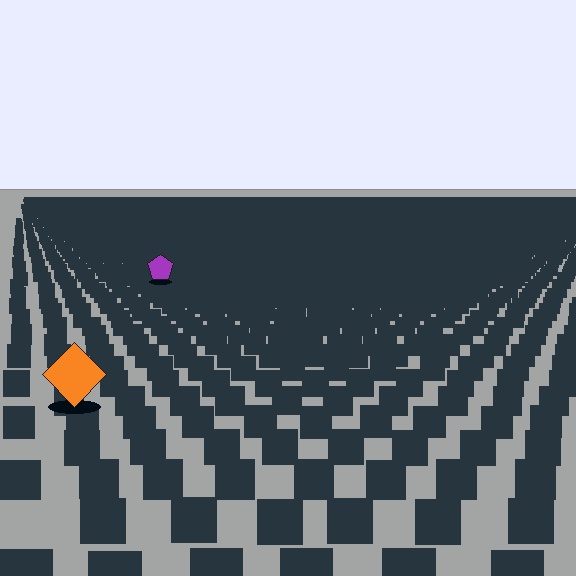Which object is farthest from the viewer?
The purple pentagon is farthest from the viewer. It appears smaller and the ground texture around it is denser.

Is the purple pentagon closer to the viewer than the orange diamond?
No. The orange diamond is closer — you can tell from the texture gradient: the ground texture is coarser near it.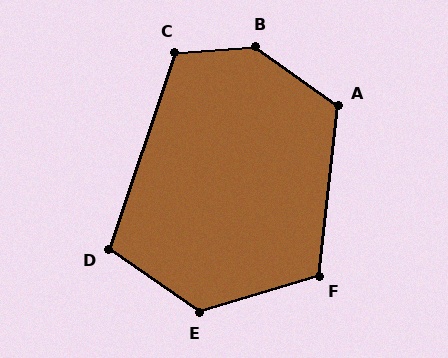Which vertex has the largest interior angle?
B, at approximately 141 degrees.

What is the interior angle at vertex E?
Approximately 128 degrees (obtuse).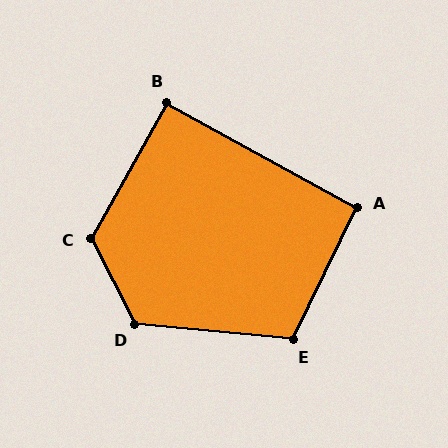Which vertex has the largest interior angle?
C, at approximately 124 degrees.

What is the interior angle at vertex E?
Approximately 111 degrees (obtuse).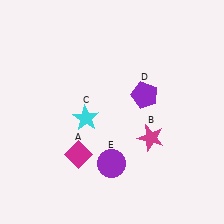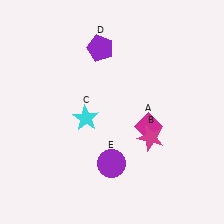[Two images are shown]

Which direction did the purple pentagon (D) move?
The purple pentagon (D) moved up.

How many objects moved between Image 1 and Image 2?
2 objects moved between the two images.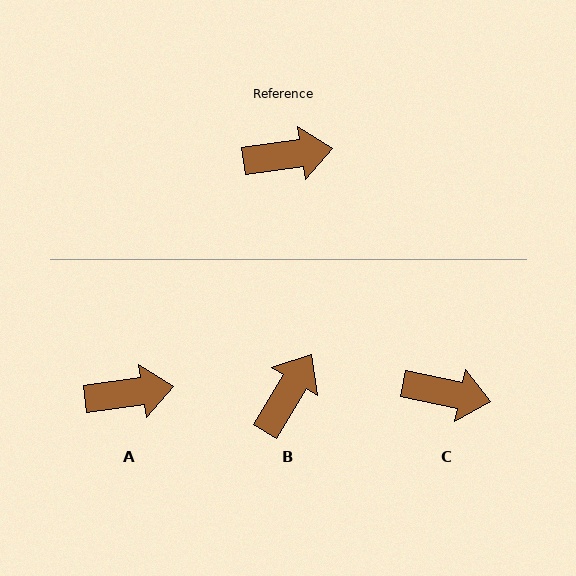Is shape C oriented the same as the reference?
No, it is off by about 20 degrees.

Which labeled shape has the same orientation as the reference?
A.